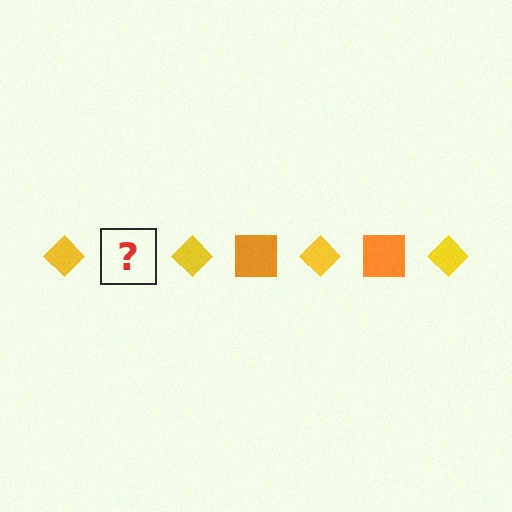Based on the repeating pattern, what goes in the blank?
The blank should be an orange square.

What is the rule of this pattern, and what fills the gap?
The rule is that the pattern alternates between yellow diamond and orange square. The gap should be filled with an orange square.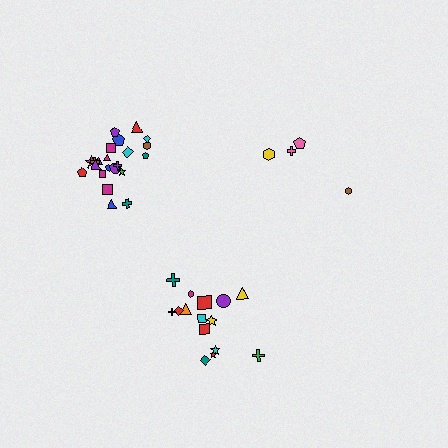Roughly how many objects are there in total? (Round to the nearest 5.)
Roughly 40 objects in total.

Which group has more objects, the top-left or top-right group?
The top-left group.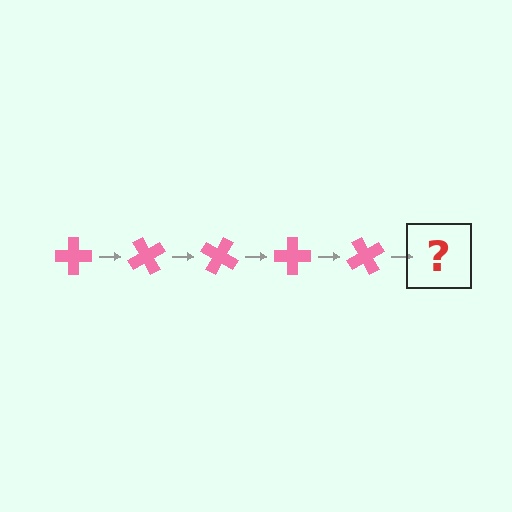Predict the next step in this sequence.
The next step is a pink cross rotated 300 degrees.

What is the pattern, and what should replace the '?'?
The pattern is that the cross rotates 60 degrees each step. The '?' should be a pink cross rotated 300 degrees.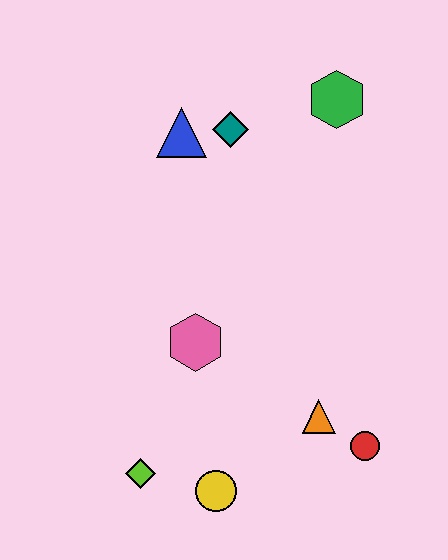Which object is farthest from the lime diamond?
The green hexagon is farthest from the lime diamond.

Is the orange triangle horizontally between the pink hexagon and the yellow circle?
No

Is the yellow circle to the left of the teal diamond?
Yes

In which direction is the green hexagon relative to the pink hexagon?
The green hexagon is above the pink hexagon.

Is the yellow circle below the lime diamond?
Yes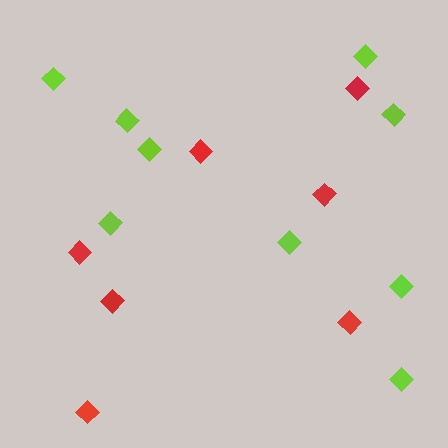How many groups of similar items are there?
There are 2 groups: one group of red diamonds (7) and one group of lime diamonds (9).